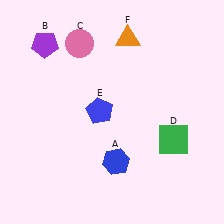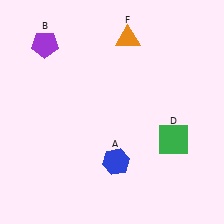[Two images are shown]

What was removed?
The pink circle (C), the blue pentagon (E) were removed in Image 2.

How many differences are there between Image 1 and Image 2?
There are 2 differences between the two images.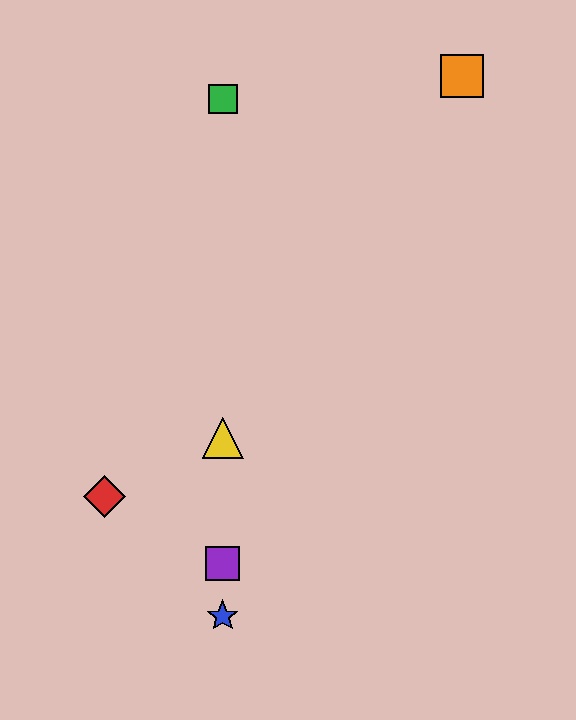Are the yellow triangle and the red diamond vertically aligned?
No, the yellow triangle is at x≈223 and the red diamond is at x≈104.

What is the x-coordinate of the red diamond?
The red diamond is at x≈104.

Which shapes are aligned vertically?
The blue star, the green square, the yellow triangle, the purple square are aligned vertically.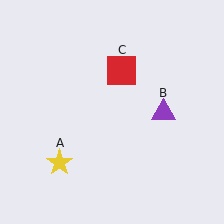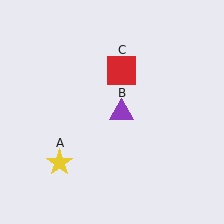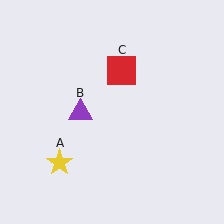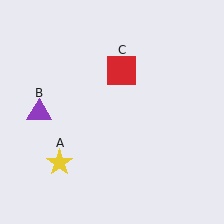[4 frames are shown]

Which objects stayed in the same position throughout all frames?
Yellow star (object A) and red square (object C) remained stationary.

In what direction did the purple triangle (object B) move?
The purple triangle (object B) moved left.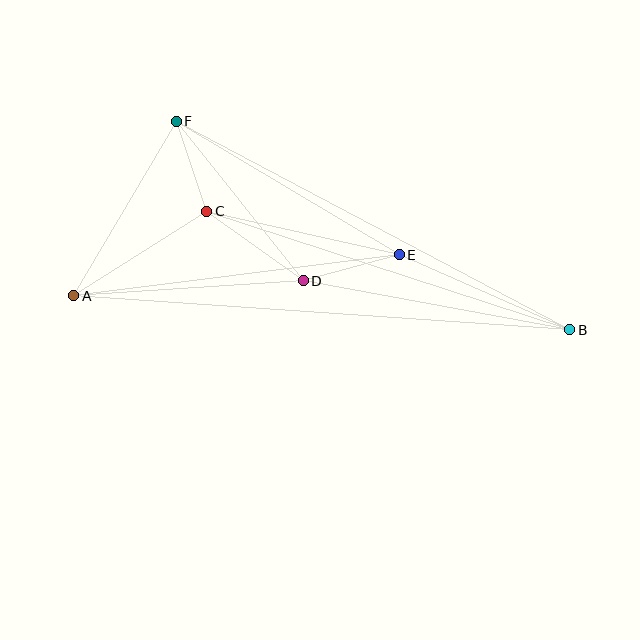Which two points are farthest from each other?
Points A and B are farthest from each other.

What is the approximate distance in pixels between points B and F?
The distance between B and F is approximately 445 pixels.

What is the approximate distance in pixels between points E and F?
The distance between E and F is approximately 260 pixels.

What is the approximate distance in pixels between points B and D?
The distance between B and D is approximately 271 pixels.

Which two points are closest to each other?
Points C and F are closest to each other.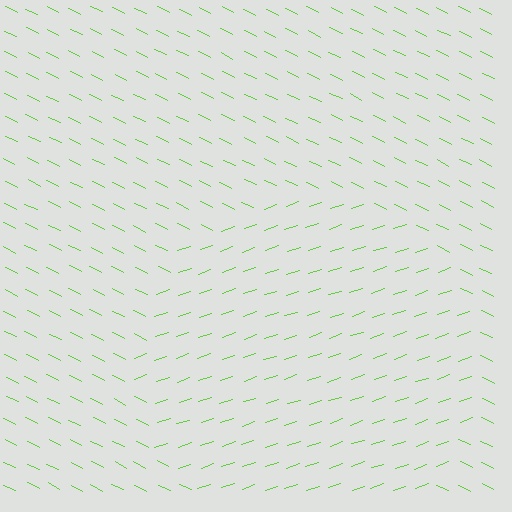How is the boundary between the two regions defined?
The boundary is defined purely by a change in line orientation (approximately 45 degrees difference). All lines are the same color and thickness.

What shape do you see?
I see a circle.